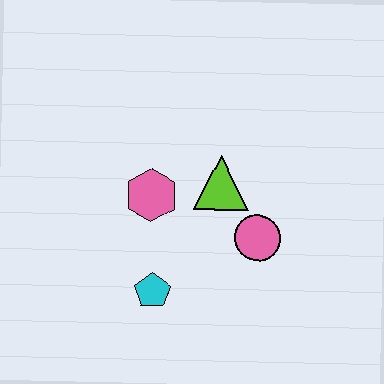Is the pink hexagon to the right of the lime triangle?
No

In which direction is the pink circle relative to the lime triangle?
The pink circle is below the lime triangle.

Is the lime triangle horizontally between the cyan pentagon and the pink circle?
Yes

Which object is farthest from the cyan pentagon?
The lime triangle is farthest from the cyan pentagon.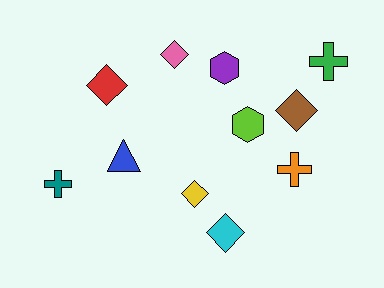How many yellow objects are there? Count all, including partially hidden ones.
There is 1 yellow object.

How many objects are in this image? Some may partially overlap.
There are 11 objects.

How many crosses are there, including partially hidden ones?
There are 3 crosses.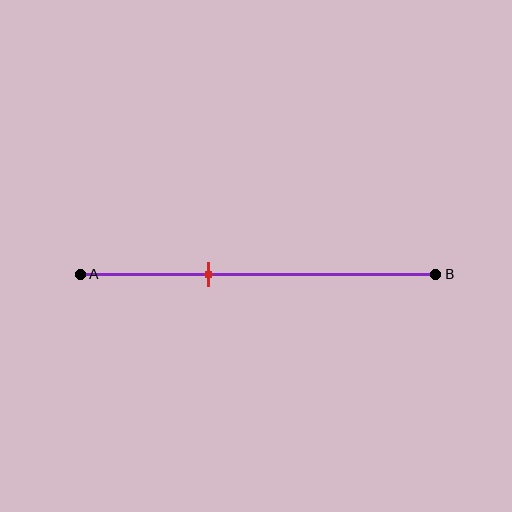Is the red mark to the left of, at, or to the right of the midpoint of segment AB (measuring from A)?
The red mark is to the left of the midpoint of segment AB.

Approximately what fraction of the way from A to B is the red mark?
The red mark is approximately 35% of the way from A to B.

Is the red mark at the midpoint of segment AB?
No, the mark is at about 35% from A, not at the 50% midpoint.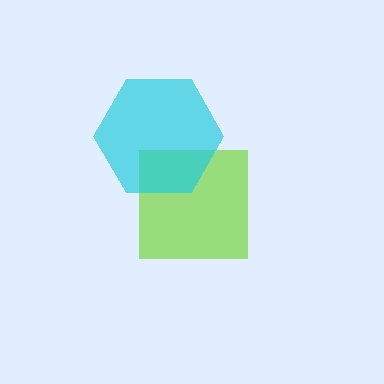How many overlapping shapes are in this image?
There are 2 overlapping shapes in the image.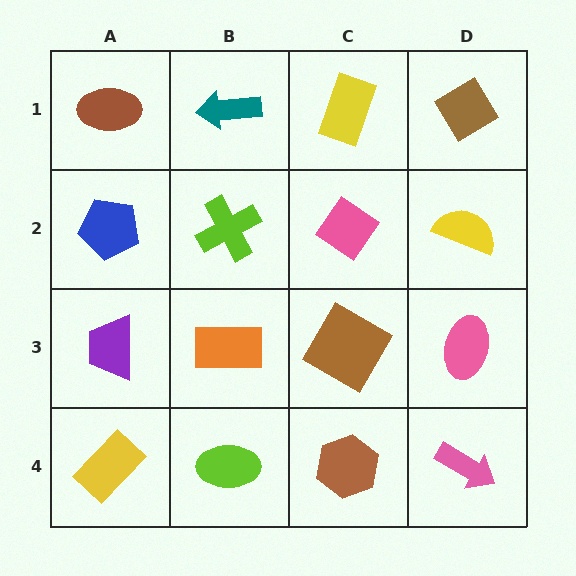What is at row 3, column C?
A brown square.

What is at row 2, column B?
A lime cross.